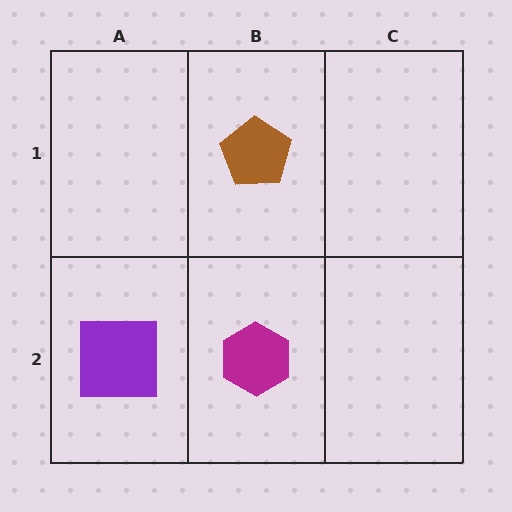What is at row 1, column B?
A brown pentagon.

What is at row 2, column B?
A magenta hexagon.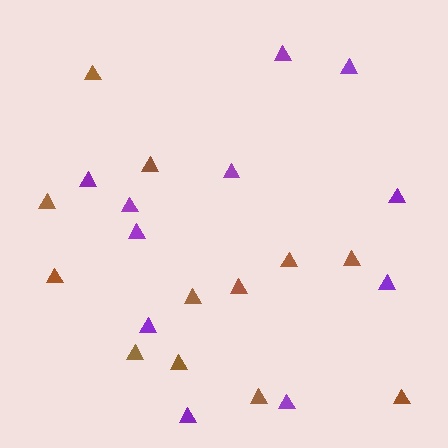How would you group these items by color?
There are 2 groups: one group of purple triangles (11) and one group of brown triangles (12).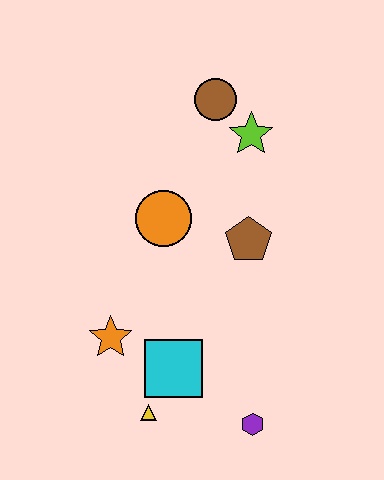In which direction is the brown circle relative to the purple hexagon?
The brown circle is above the purple hexagon.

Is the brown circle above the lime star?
Yes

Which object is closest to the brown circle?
The lime star is closest to the brown circle.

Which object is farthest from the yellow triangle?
The brown circle is farthest from the yellow triangle.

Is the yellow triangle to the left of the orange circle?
Yes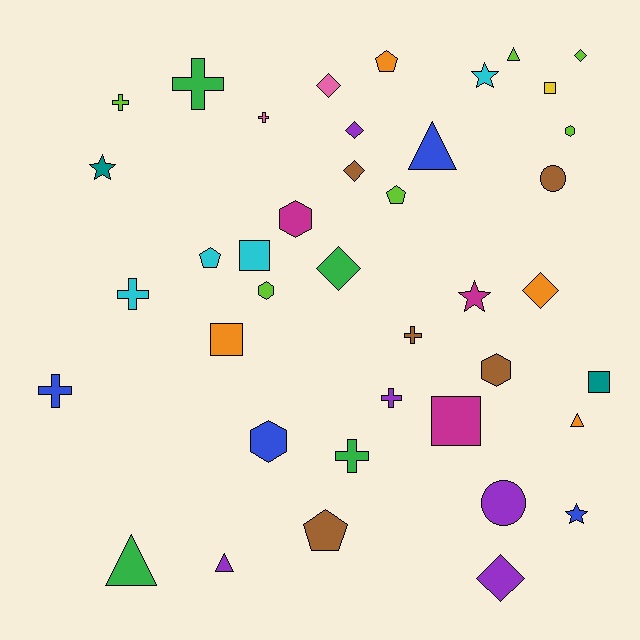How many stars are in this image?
There are 4 stars.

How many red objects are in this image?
There are no red objects.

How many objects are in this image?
There are 40 objects.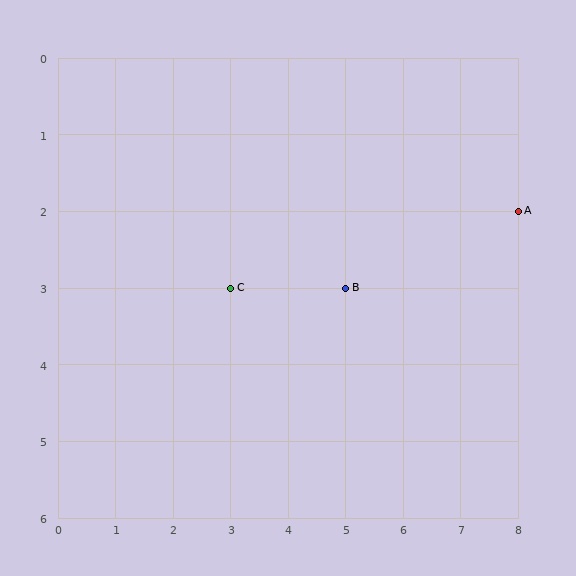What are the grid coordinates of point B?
Point B is at grid coordinates (5, 3).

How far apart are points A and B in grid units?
Points A and B are 3 columns and 1 row apart (about 3.2 grid units diagonally).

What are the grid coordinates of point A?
Point A is at grid coordinates (8, 2).